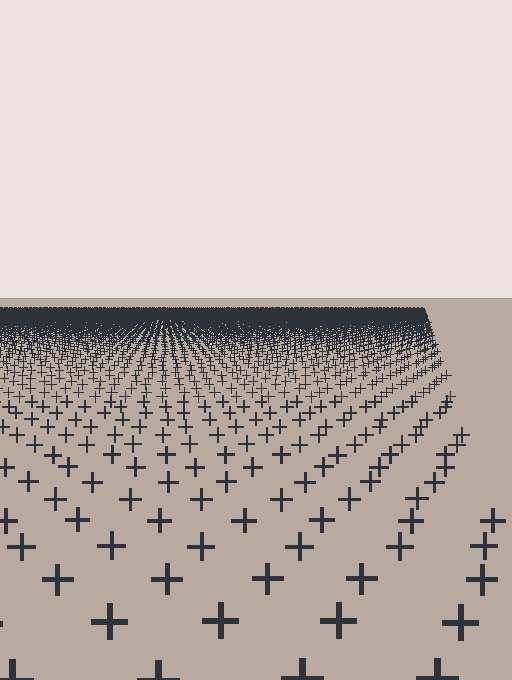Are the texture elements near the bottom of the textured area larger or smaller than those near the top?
Larger. Near the bottom, elements are closer to the viewer and appear at a bigger on-screen size.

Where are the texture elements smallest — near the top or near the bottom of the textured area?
Near the top.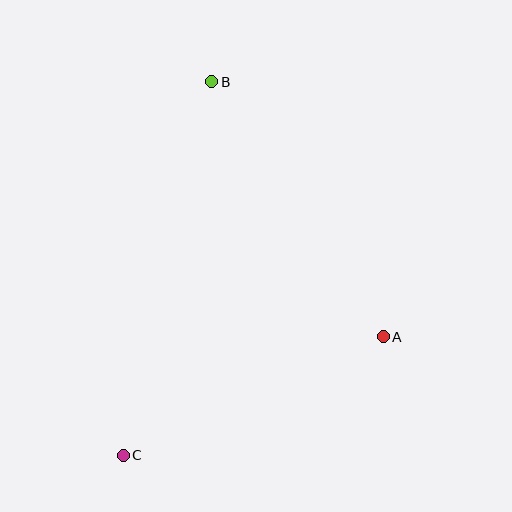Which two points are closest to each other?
Points A and C are closest to each other.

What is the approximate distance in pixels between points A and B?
The distance between A and B is approximately 308 pixels.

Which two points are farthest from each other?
Points B and C are farthest from each other.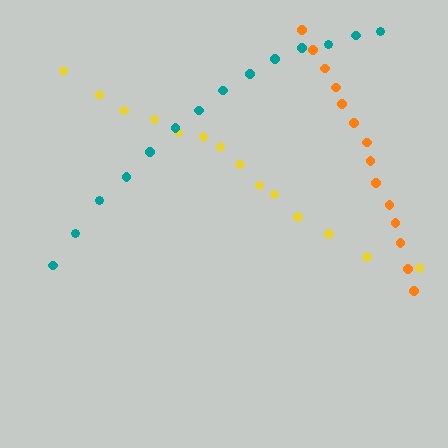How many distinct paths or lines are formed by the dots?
There are 3 distinct paths.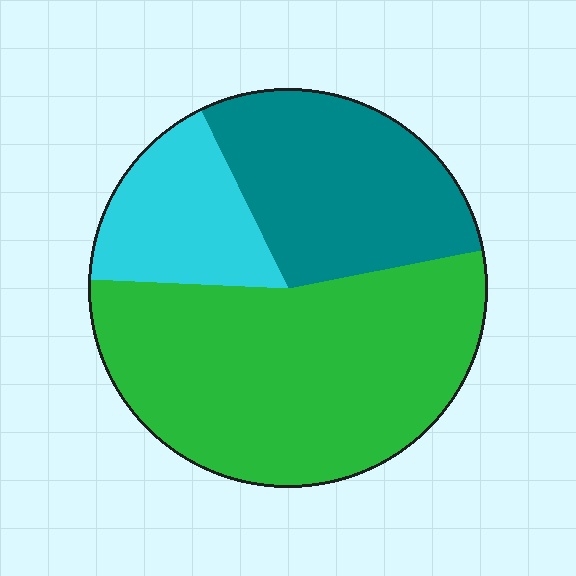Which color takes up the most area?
Green, at roughly 55%.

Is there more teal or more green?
Green.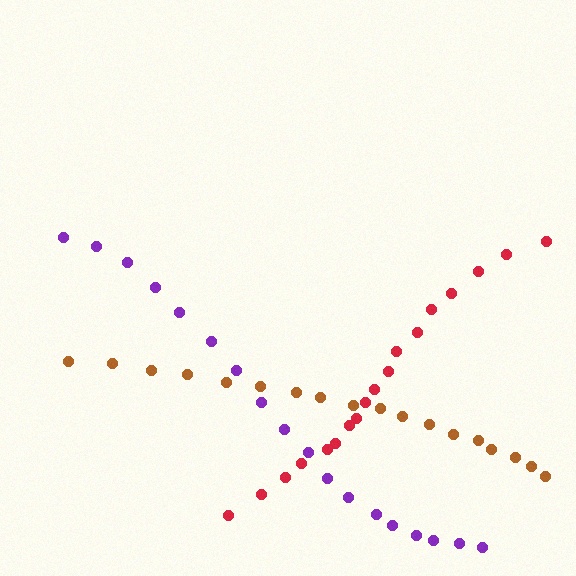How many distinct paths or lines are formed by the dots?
There are 3 distinct paths.